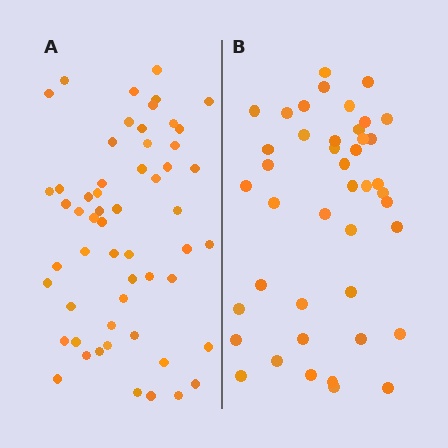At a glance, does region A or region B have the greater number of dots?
Region A (the left region) has more dots.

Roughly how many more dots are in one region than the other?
Region A has approximately 15 more dots than region B.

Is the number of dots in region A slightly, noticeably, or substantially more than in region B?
Region A has noticeably more, but not dramatically so. The ratio is roughly 1.3 to 1.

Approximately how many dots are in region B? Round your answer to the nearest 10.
About 40 dots. (The exact count is 43, which rounds to 40.)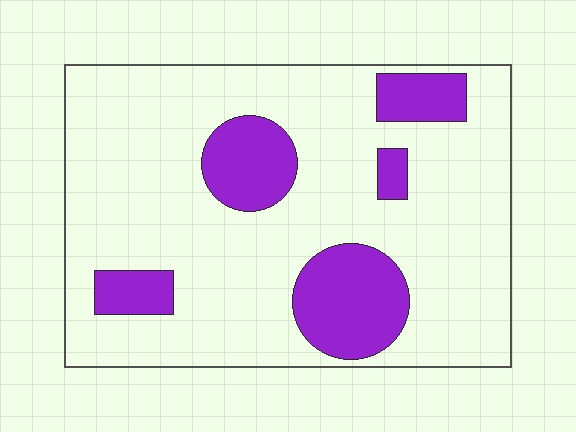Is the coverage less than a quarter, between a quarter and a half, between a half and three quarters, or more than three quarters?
Less than a quarter.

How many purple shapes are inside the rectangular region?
5.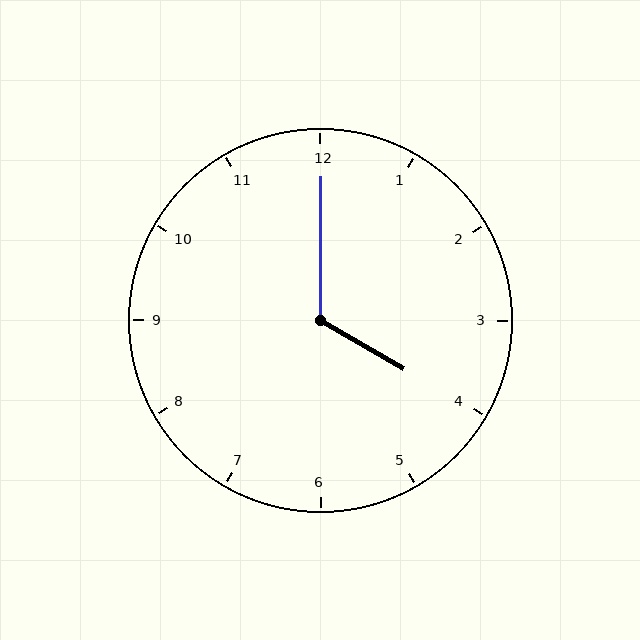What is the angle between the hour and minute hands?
Approximately 120 degrees.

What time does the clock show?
4:00.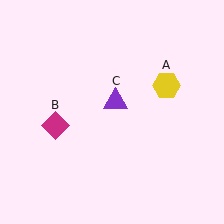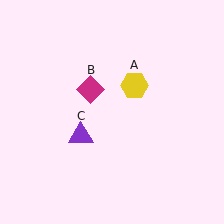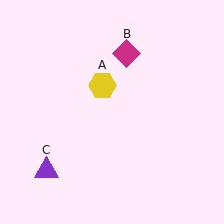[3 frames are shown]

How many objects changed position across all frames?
3 objects changed position: yellow hexagon (object A), magenta diamond (object B), purple triangle (object C).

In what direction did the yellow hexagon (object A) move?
The yellow hexagon (object A) moved left.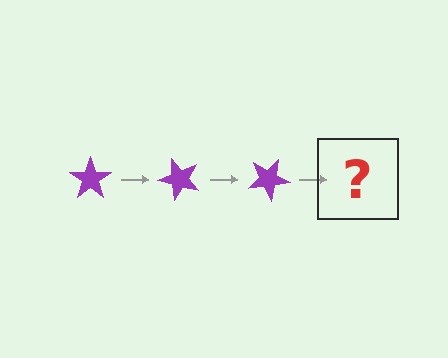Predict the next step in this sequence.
The next step is a purple star rotated 150 degrees.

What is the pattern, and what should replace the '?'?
The pattern is that the star rotates 50 degrees each step. The '?' should be a purple star rotated 150 degrees.